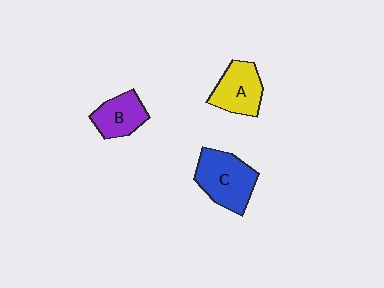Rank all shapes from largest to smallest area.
From largest to smallest: C (blue), A (yellow), B (purple).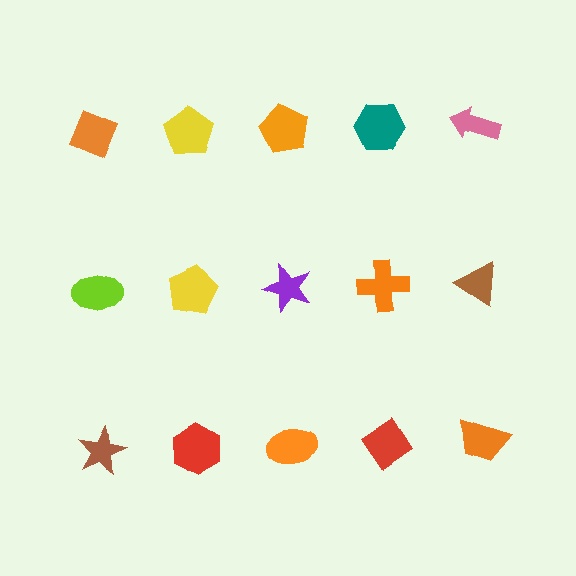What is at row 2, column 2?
A yellow pentagon.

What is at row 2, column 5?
A brown triangle.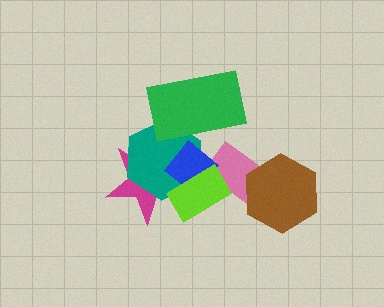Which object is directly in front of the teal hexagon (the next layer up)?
The blue diamond is directly in front of the teal hexagon.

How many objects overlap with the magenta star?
3 objects overlap with the magenta star.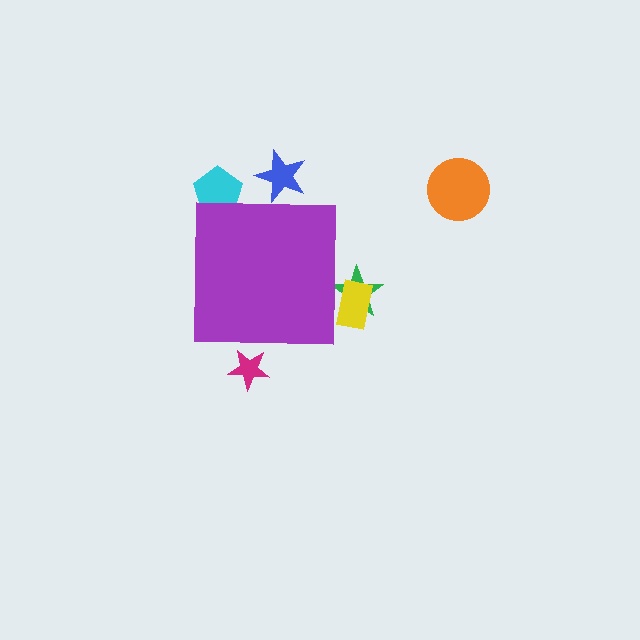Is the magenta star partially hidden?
Yes, the magenta star is partially hidden behind the purple square.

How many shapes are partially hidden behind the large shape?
5 shapes are partially hidden.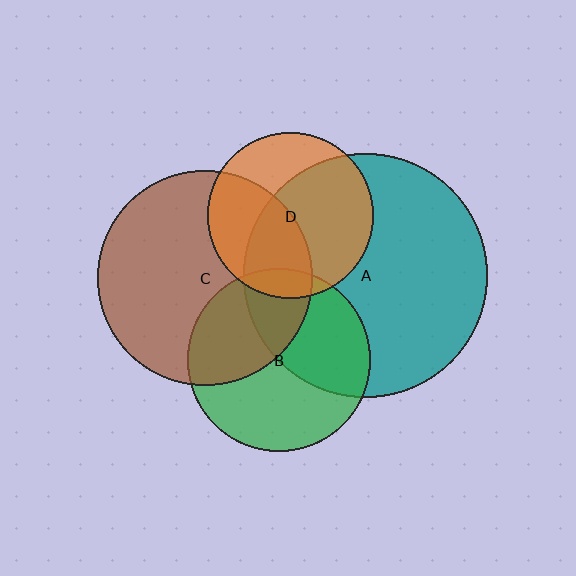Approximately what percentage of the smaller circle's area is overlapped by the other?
Approximately 20%.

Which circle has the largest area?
Circle A (teal).